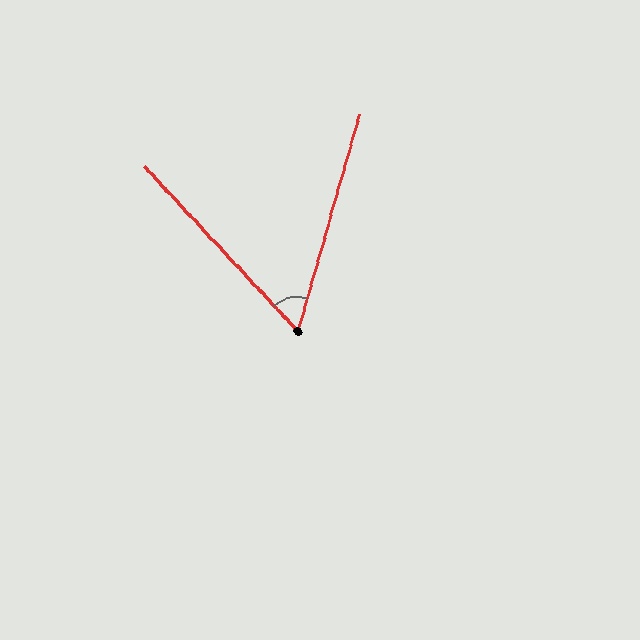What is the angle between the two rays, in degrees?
Approximately 59 degrees.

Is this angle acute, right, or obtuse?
It is acute.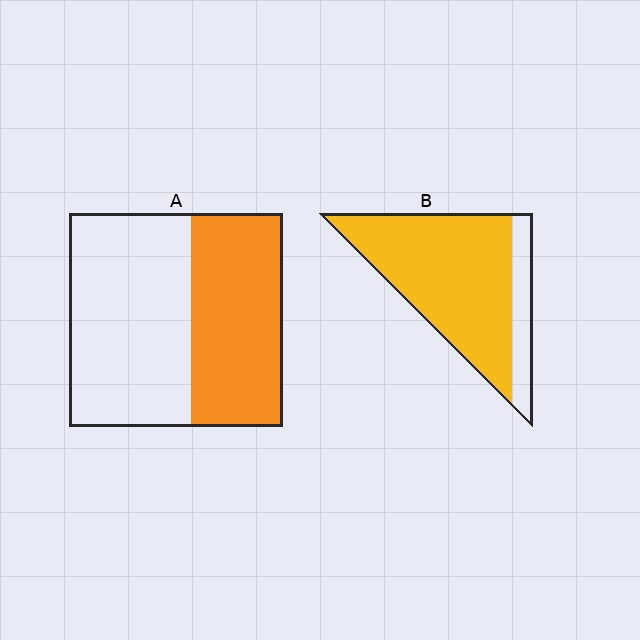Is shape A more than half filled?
No.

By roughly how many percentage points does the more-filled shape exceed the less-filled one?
By roughly 40 percentage points (B over A).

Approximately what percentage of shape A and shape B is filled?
A is approximately 45% and B is approximately 80%.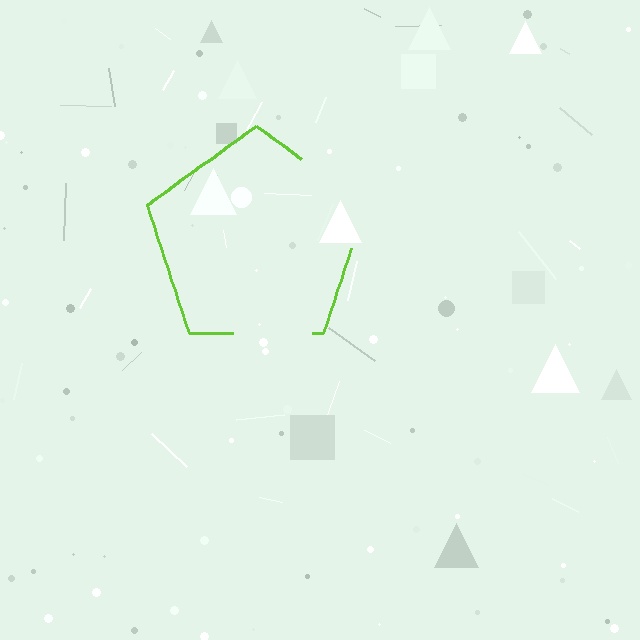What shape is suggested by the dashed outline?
The dashed outline suggests a pentagon.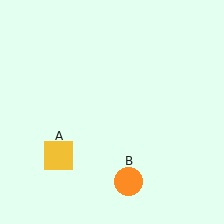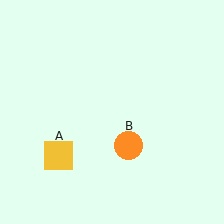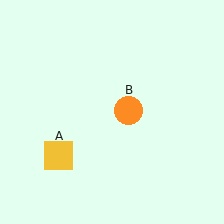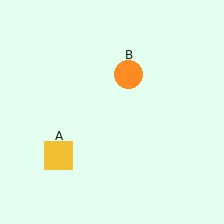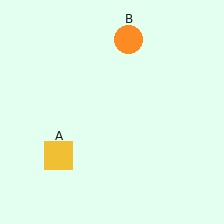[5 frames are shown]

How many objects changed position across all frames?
1 object changed position: orange circle (object B).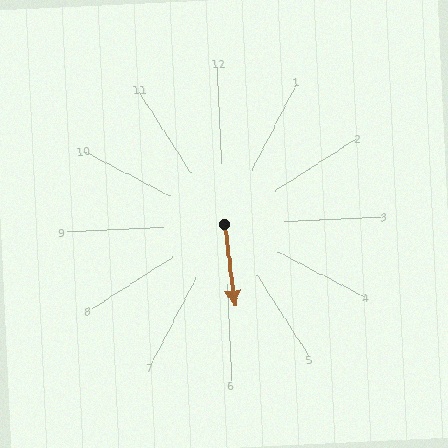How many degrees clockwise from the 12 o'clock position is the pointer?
Approximately 176 degrees.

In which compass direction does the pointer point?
South.